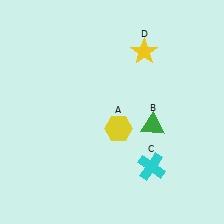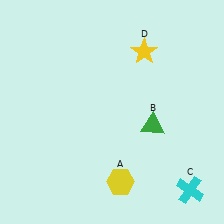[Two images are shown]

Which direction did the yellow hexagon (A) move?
The yellow hexagon (A) moved down.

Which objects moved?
The objects that moved are: the yellow hexagon (A), the cyan cross (C).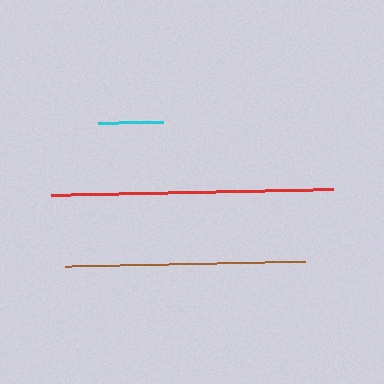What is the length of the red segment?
The red segment is approximately 281 pixels long.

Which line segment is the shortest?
The cyan line is the shortest at approximately 66 pixels.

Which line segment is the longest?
The red line is the longest at approximately 281 pixels.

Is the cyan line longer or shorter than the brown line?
The brown line is longer than the cyan line.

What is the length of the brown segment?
The brown segment is approximately 240 pixels long.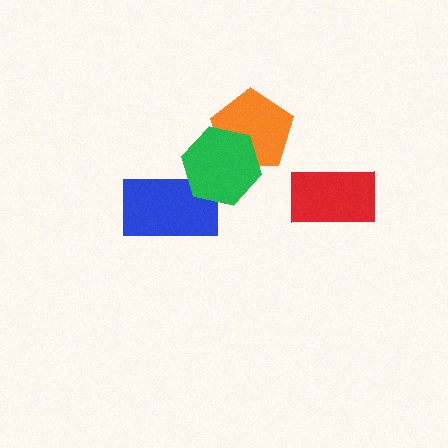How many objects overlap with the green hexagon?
2 objects overlap with the green hexagon.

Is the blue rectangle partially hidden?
Yes, it is partially covered by another shape.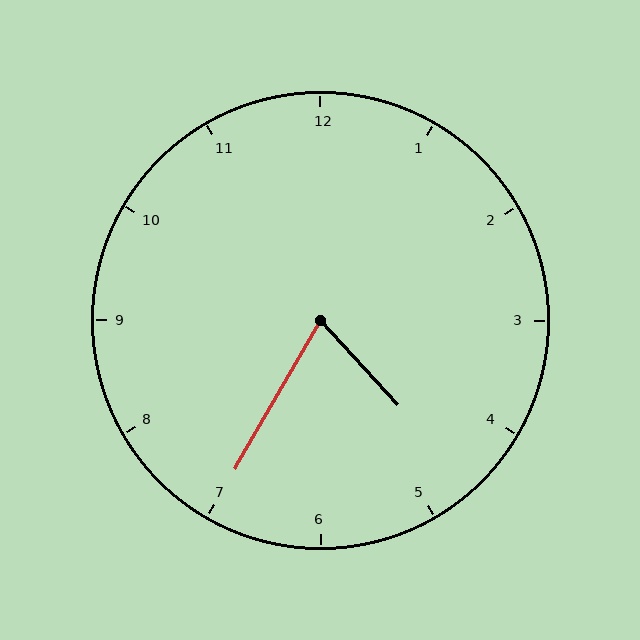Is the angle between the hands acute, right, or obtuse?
It is acute.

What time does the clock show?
4:35.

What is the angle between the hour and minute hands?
Approximately 72 degrees.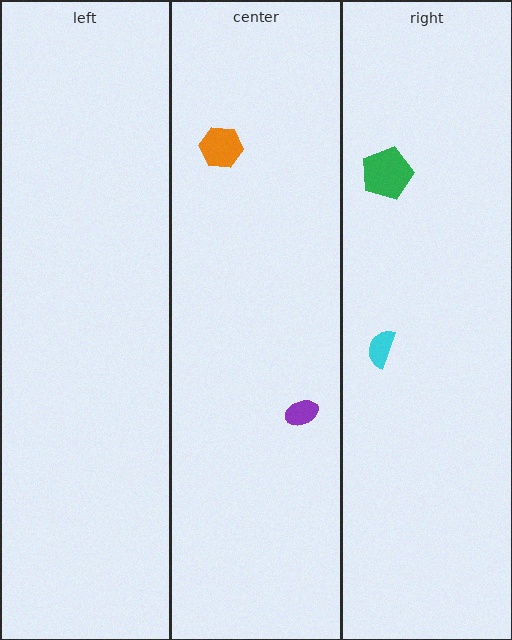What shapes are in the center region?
The orange hexagon, the purple ellipse.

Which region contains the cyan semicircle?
The right region.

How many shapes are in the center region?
2.